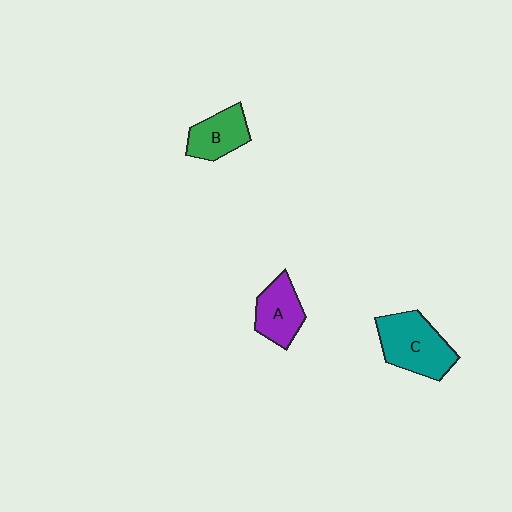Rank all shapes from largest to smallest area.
From largest to smallest: C (teal), A (purple), B (green).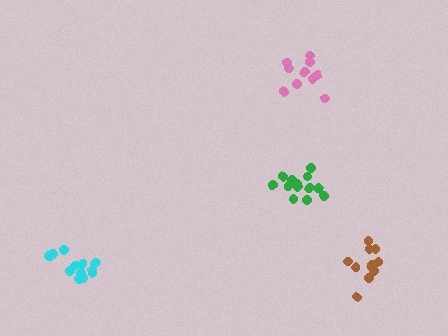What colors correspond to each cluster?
The clusters are colored: green, cyan, pink, brown.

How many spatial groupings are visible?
There are 4 spatial groupings.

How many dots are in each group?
Group 1: 13 dots, Group 2: 12 dots, Group 3: 10 dots, Group 4: 11 dots (46 total).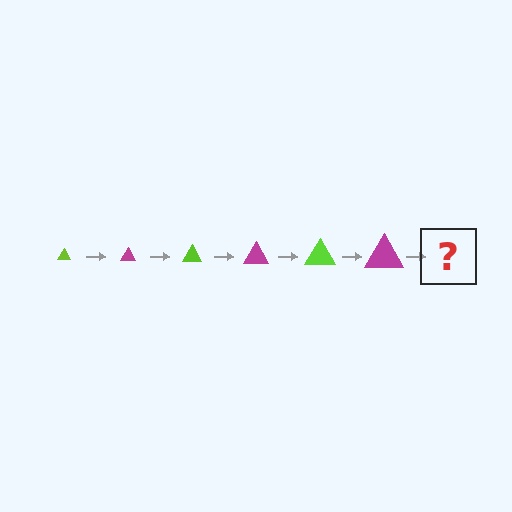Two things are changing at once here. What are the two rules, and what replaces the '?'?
The two rules are that the triangle grows larger each step and the color cycles through lime and magenta. The '?' should be a lime triangle, larger than the previous one.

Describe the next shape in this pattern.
It should be a lime triangle, larger than the previous one.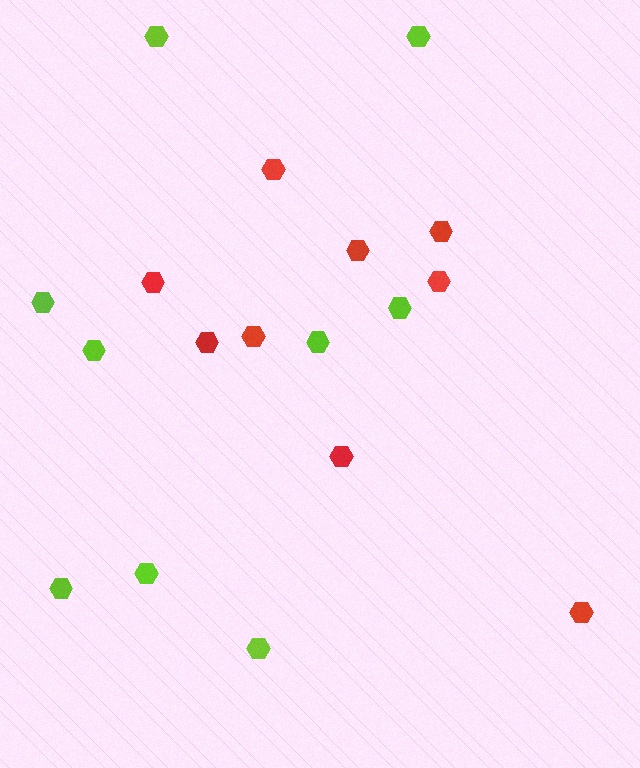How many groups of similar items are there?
There are 2 groups: one group of red hexagons (9) and one group of lime hexagons (9).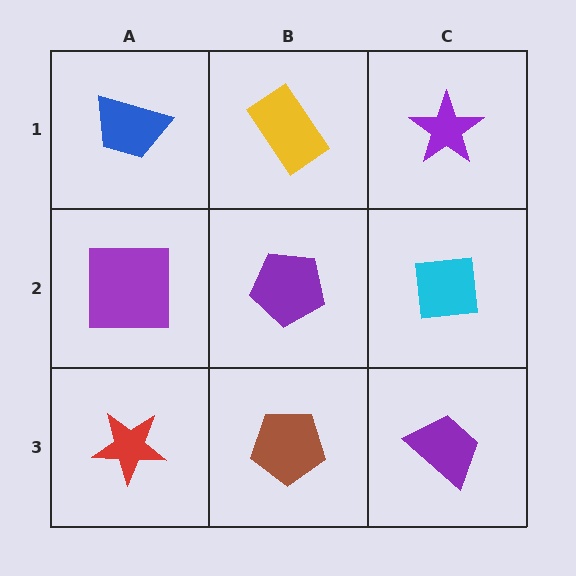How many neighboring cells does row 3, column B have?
3.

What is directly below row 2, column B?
A brown pentagon.